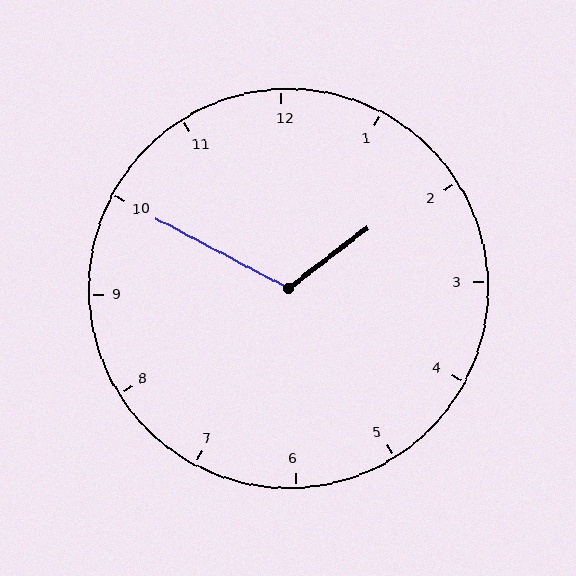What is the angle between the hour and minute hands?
Approximately 115 degrees.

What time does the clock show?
1:50.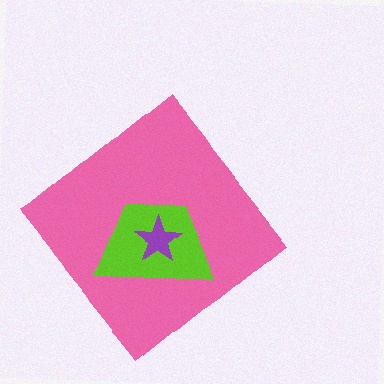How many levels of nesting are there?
3.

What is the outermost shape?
The pink diamond.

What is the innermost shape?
The purple star.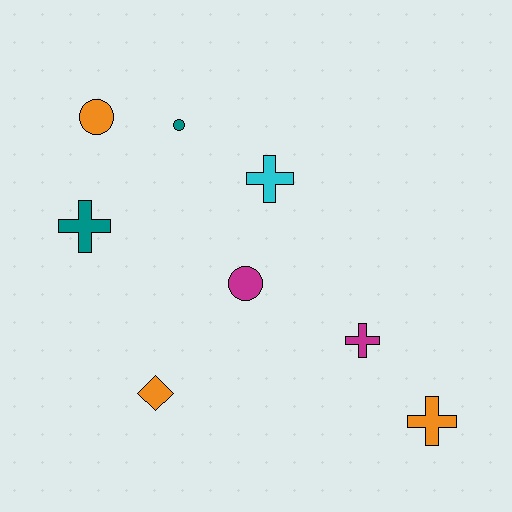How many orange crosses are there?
There is 1 orange cross.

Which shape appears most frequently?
Cross, with 4 objects.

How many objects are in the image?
There are 8 objects.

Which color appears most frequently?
Orange, with 3 objects.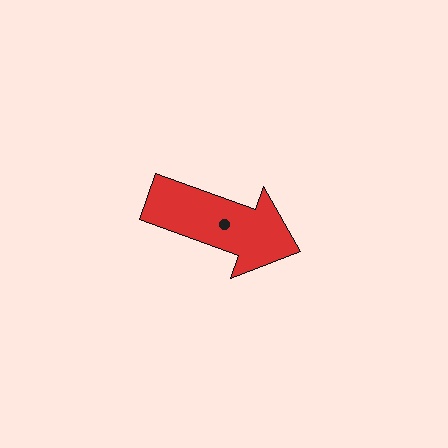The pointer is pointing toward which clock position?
Roughly 4 o'clock.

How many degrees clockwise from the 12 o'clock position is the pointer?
Approximately 110 degrees.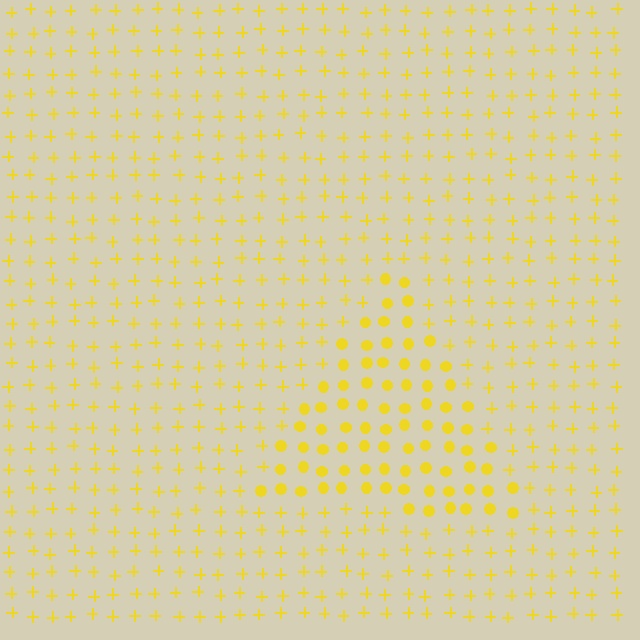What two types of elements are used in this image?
The image uses circles inside the triangle region and plus signs outside it.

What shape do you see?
I see a triangle.